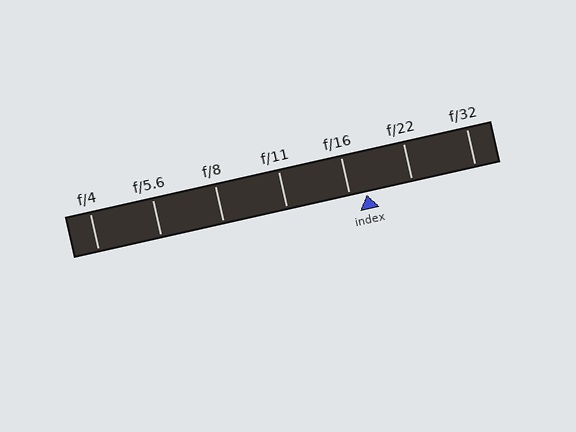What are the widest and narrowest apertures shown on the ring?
The widest aperture shown is f/4 and the narrowest is f/32.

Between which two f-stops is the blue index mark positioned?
The index mark is between f/16 and f/22.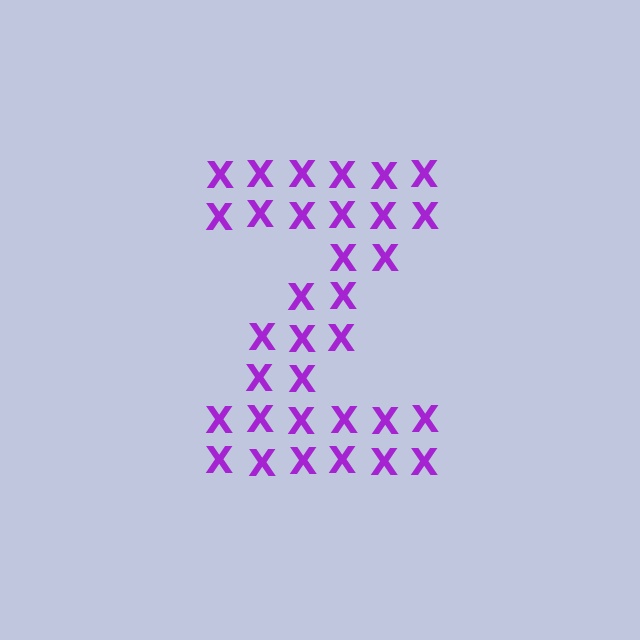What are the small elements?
The small elements are letter X's.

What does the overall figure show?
The overall figure shows the letter Z.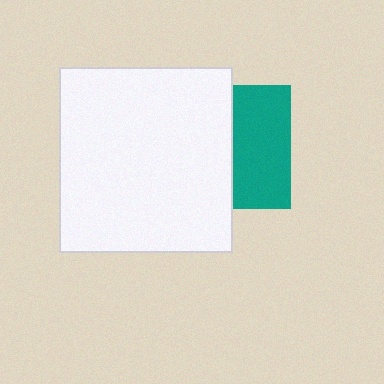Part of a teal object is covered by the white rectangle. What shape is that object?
It is a square.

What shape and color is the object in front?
The object in front is a white rectangle.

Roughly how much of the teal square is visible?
About half of it is visible (roughly 47%).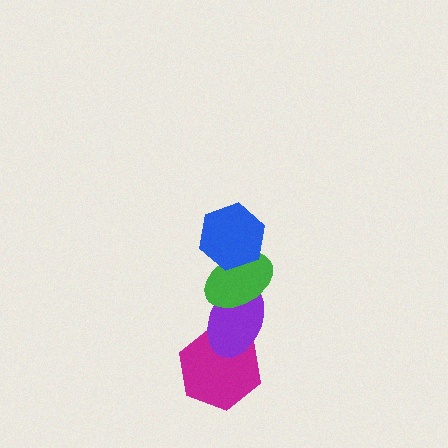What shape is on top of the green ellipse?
The blue hexagon is on top of the green ellipse.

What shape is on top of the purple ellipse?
The green ellipse is on top of the purple ellipse.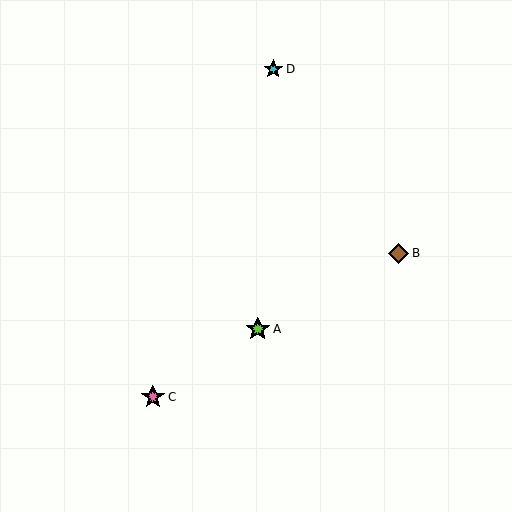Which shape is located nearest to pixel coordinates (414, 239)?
The brown diamond (labeled B) at (399, 253) is nearest to that location.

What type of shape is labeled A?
Shape A is a lime star.